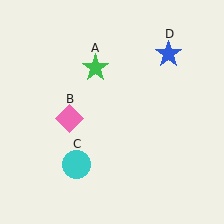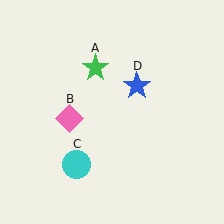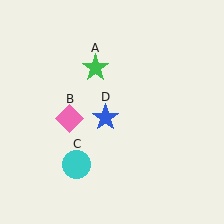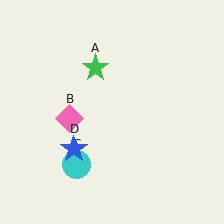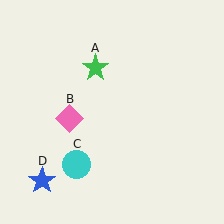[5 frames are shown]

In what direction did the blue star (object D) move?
The blue star (object D) moved down and to the left.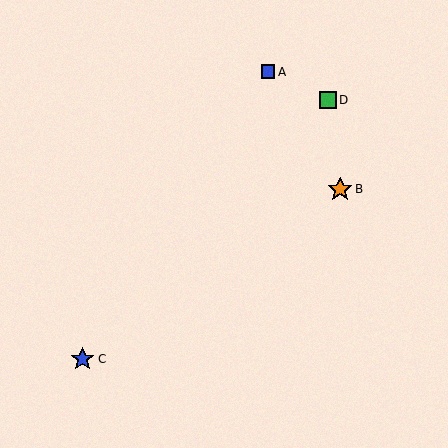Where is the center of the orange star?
The center of the orange star is at (340, 189).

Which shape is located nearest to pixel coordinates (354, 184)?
The orange star (labeled B) at (340, 189) is nearest to that location.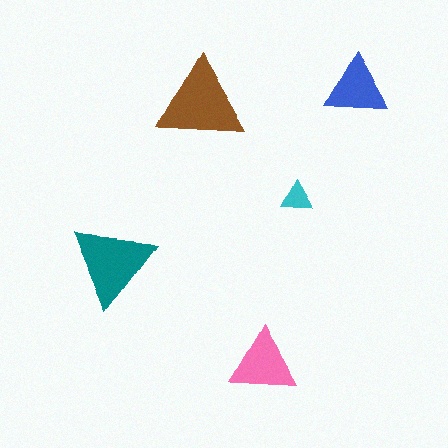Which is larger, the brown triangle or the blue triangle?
The brown one.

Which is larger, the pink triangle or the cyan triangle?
The pink one.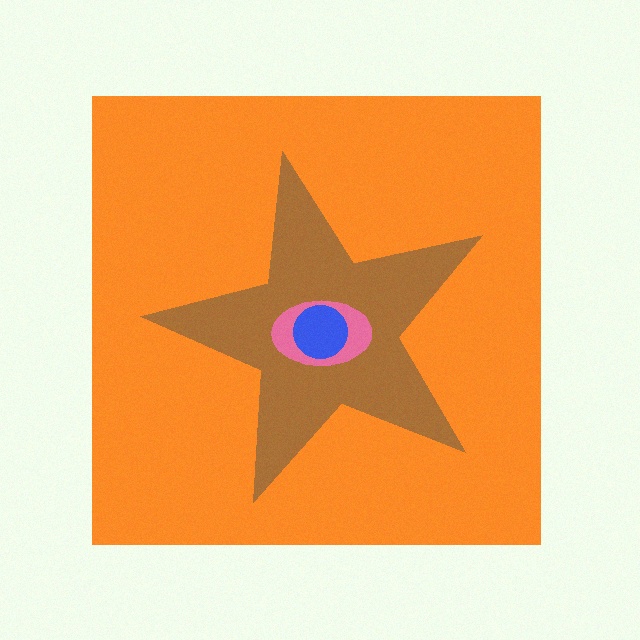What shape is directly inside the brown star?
The pink ellipse.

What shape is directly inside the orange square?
The brown star.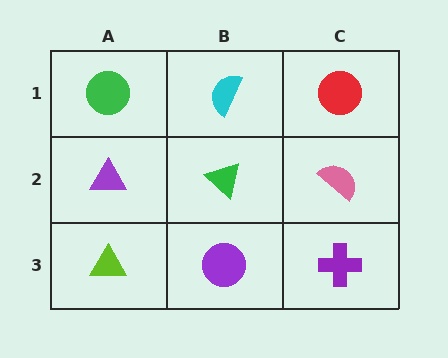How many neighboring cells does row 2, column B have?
4.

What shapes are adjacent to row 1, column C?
A pink semicircle (row 2, column C), a cyan semicircle (row 1, column B).